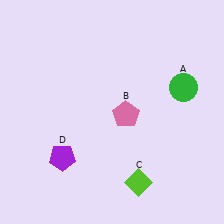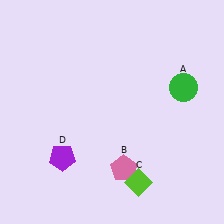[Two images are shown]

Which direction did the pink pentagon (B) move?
The pink pentagon (B) moved down.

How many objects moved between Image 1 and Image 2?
1 object moved between the two images.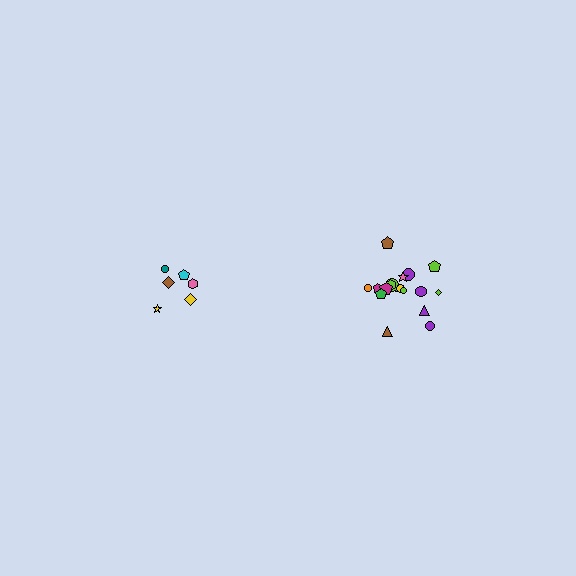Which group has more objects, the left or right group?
The right group.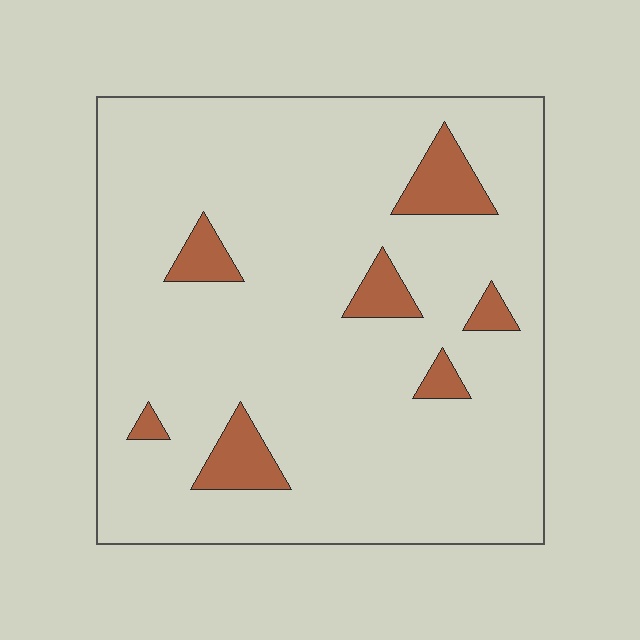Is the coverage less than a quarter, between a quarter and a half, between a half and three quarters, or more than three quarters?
Less than a quarter.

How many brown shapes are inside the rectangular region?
7.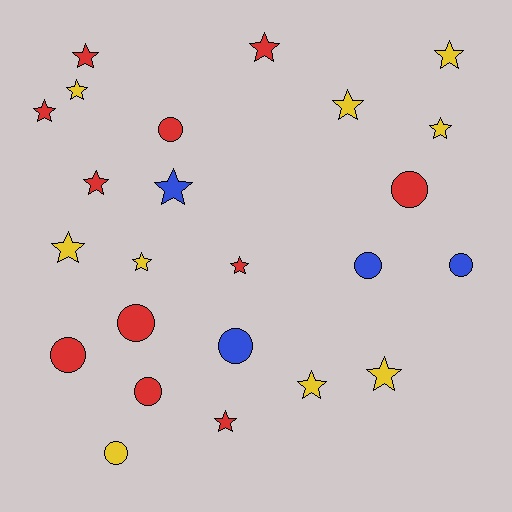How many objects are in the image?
There are 24 objects.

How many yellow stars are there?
There are 8 yellow stars.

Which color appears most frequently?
Red, with 11 objects.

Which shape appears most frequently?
Star, with 15 objects.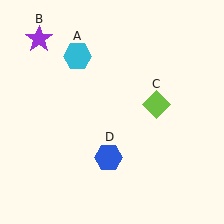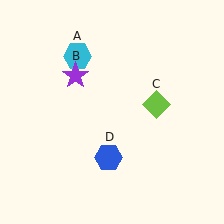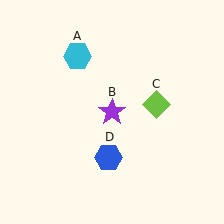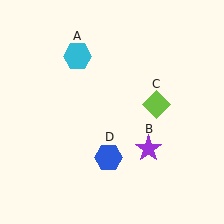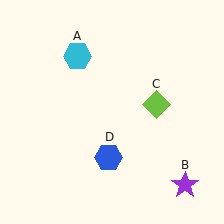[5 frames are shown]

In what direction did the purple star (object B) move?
The purple star (object B) moved down and to the right.